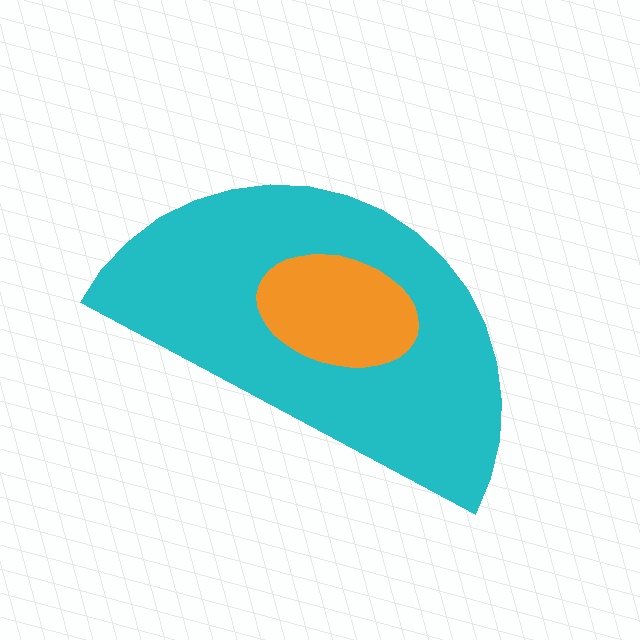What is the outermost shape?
The cyan semicircle.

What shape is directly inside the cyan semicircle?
The orange ellipse.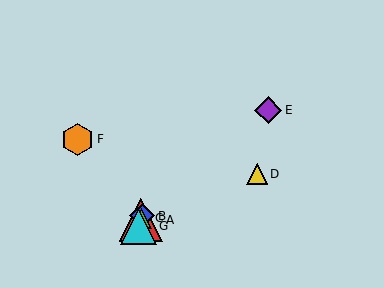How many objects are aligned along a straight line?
4 objects (A, B, C, G) are aligned along a straight line.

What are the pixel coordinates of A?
Object A is at (141, 220).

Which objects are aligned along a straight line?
Objects A, B, C, G are aligned along a straight line.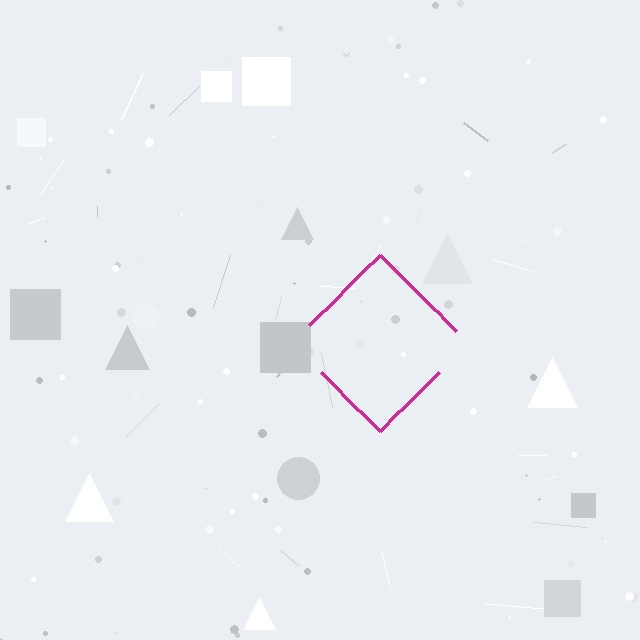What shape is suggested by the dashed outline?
The dashed outline suggests a diamond.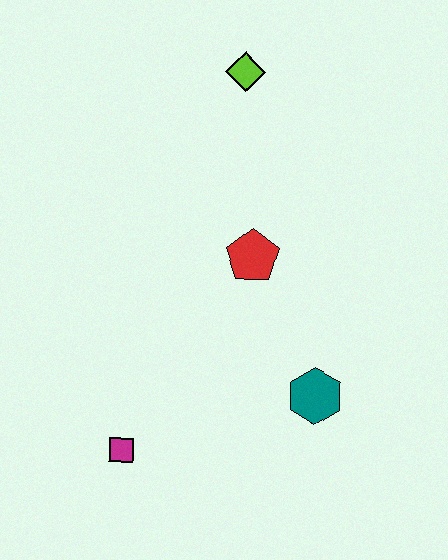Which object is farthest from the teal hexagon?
The lime diamond is farthest from the teal hexagon.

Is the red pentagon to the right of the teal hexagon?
No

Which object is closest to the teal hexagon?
The red pentagon is closest to the teal hexagon.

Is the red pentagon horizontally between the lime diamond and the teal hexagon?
Yes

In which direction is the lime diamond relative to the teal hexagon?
The lime diamond is above the teal hexagon.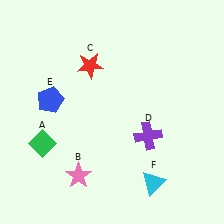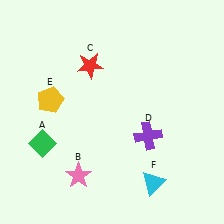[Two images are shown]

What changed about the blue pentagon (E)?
In Image 1, E is blue. In Image 2, it changed to yellow.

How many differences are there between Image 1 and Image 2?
There is 1 difference between the two images.